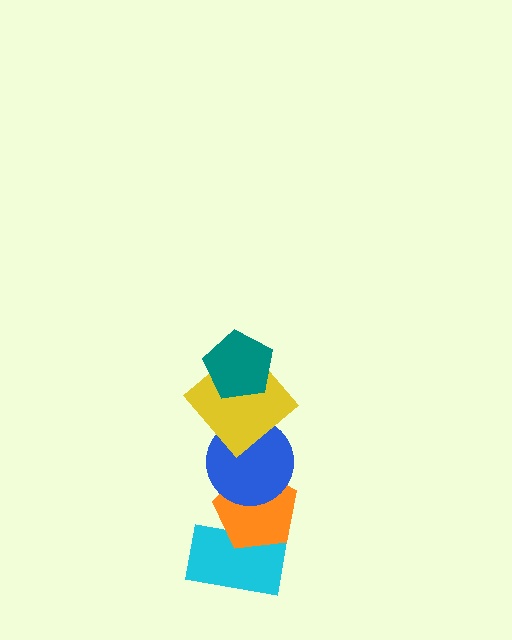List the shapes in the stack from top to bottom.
From top to bottom: the teal pentagon, the yellow diamond, the blue circle, the orange pentagon, the cyan rectangle.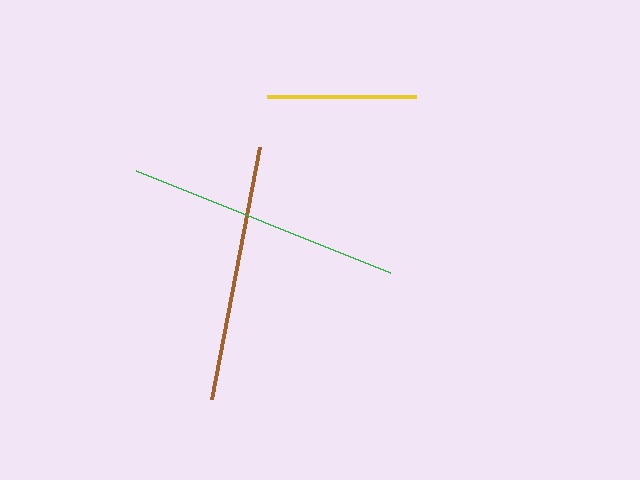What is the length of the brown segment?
The brown segment is approximately 257 pixels long.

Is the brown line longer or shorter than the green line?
The green line is longer than the brown line.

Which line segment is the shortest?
The yellow line is the shortest at approximately 148 pixels.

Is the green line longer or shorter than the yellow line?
The green line is longer than the yellow line.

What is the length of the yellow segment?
The yellow segment is approximately 148 pixels long.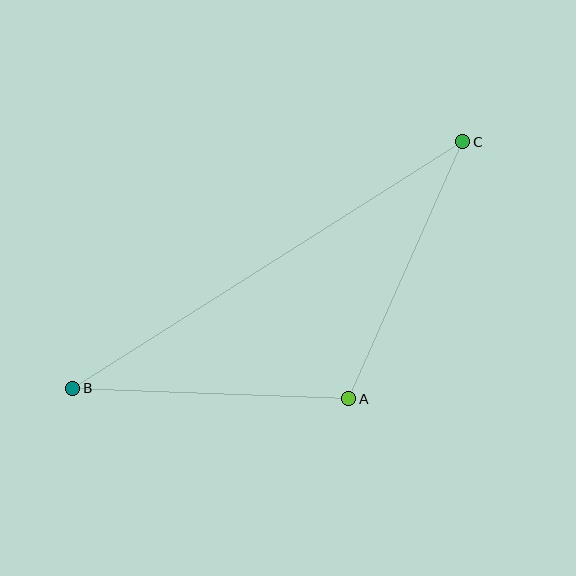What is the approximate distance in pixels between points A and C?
The distance between A and C is approximately 281 pixels.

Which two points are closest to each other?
Points A and B are closest to each other.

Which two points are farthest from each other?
Points B and C are farthest from each other.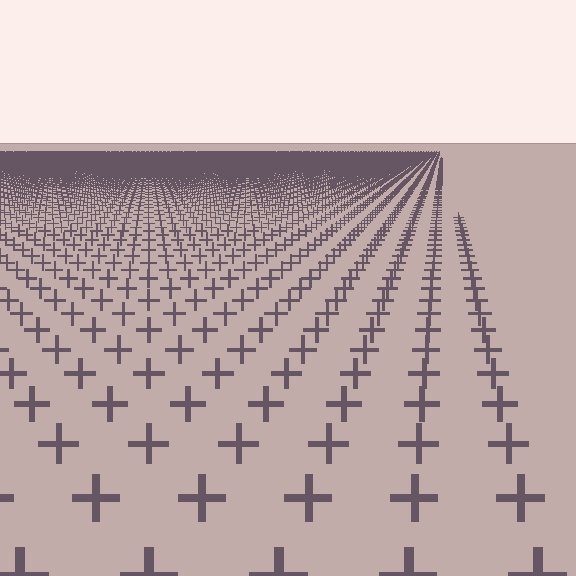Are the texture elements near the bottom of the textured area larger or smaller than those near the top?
Larger. Near the bottom, elements are closer to the viewer and appear at a bigger on-screen size.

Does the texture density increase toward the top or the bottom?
Density increases toward the top.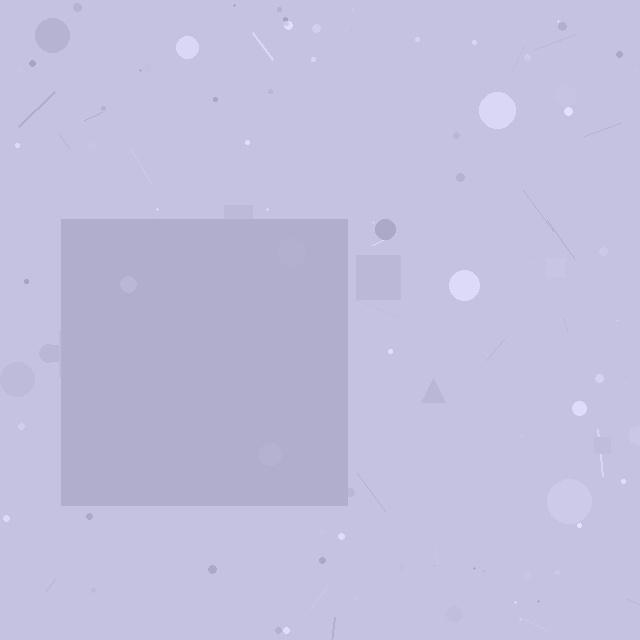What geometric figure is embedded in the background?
A square is embedded in the background.